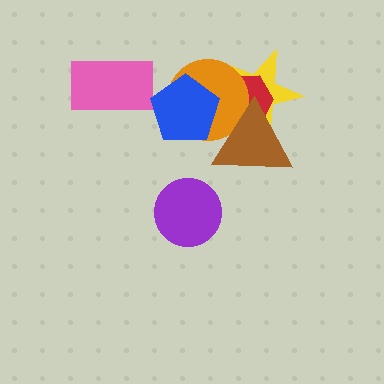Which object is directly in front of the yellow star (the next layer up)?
The red hexagon is directly in front of the yellow star.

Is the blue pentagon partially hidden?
No, no other shape covers it.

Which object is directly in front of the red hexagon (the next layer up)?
The orange circle is directly in front of the red hexagon.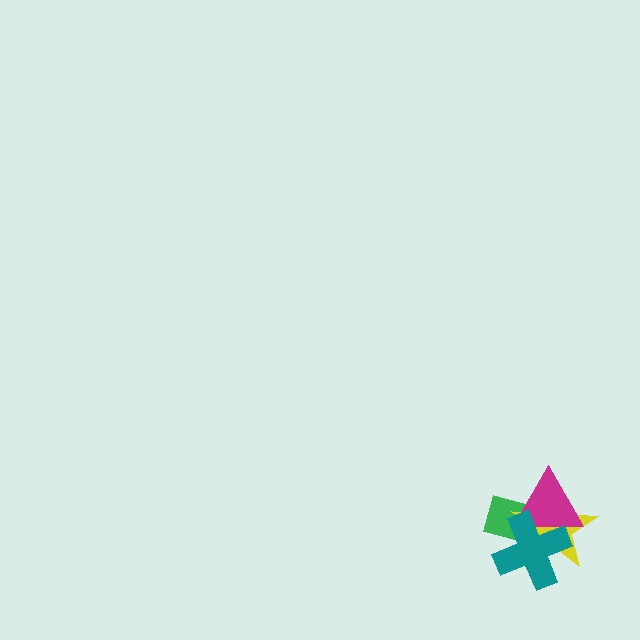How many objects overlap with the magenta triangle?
3 objects overlap with the magenta triangle.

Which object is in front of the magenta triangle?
The teal cross is in front of the magenta triangle.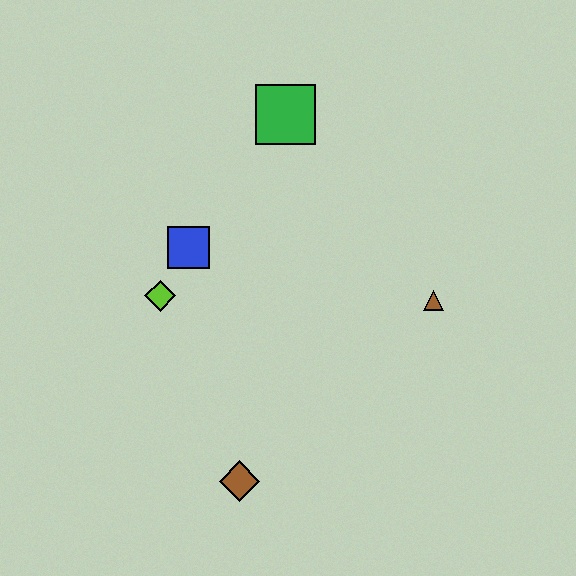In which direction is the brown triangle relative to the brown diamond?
The brown triangle is to the right of the brown diamond.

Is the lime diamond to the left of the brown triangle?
Yes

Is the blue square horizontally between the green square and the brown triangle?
No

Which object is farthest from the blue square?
The brown triangle is farthest from the blue square.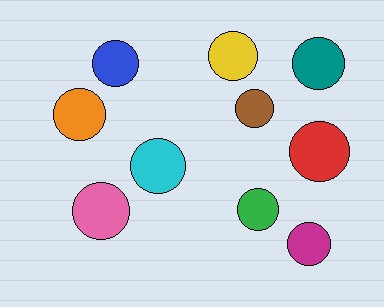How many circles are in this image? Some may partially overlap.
There are 10 circles.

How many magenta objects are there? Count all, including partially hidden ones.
There is 1 magenta object.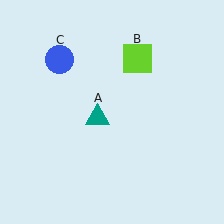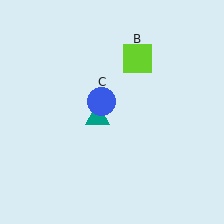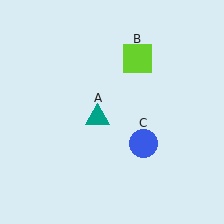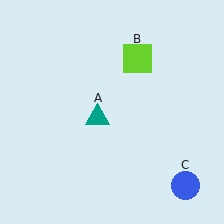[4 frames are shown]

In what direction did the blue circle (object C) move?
The blue circle (object C) moved down and to the right.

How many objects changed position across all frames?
1 object changed position: blue circle (object C).